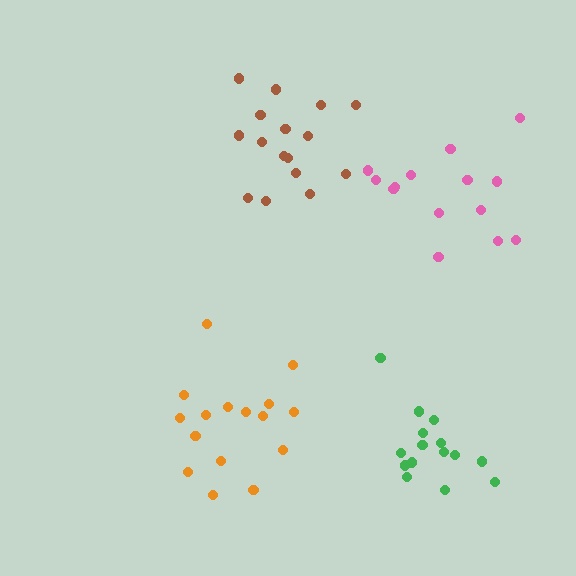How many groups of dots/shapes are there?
There are 4 groups.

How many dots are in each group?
Group 1: 16 dots, Group 2: 14 dots, Group 3: 15 dots, Group 4: 16 dots (61 total).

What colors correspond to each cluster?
The clusters are colored: brown, pink, green, orange.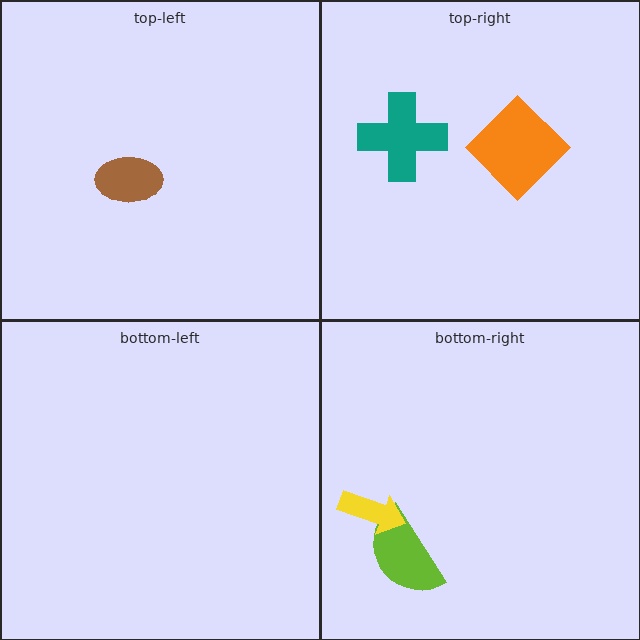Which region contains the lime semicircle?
The bottom-right region.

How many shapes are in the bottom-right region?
2.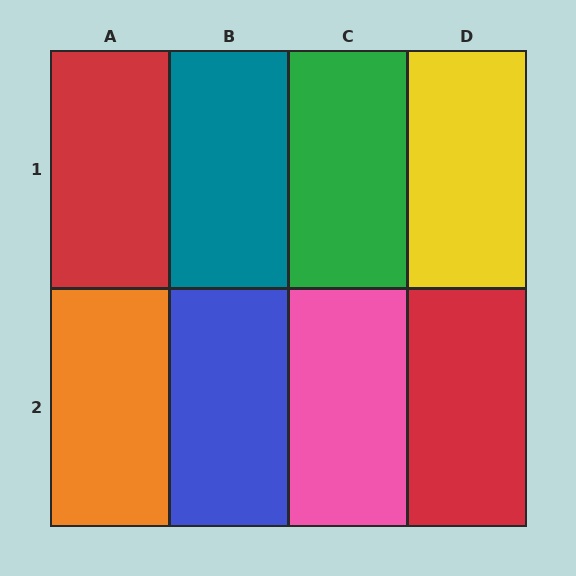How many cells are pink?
1 cell is pink.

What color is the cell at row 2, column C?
Pink.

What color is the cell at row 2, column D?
Red.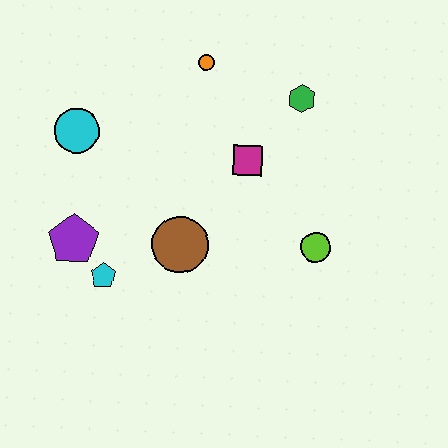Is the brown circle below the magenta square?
Yes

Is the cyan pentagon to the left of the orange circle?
Yes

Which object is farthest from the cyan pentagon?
The green hexagon is farthest from the cyan pentagon.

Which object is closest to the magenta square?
The green hexagon is closest to the magenta square.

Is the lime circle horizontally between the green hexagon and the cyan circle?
No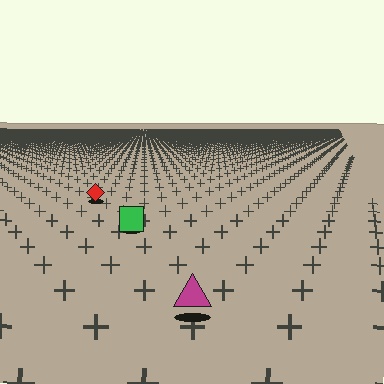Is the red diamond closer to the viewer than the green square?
No. The green square is closer — you can tell from the texture gradient: the ground texture is coarser near it.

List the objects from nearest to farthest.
From nearest to farthest: the magenta triangle, the green square, the red diamond.